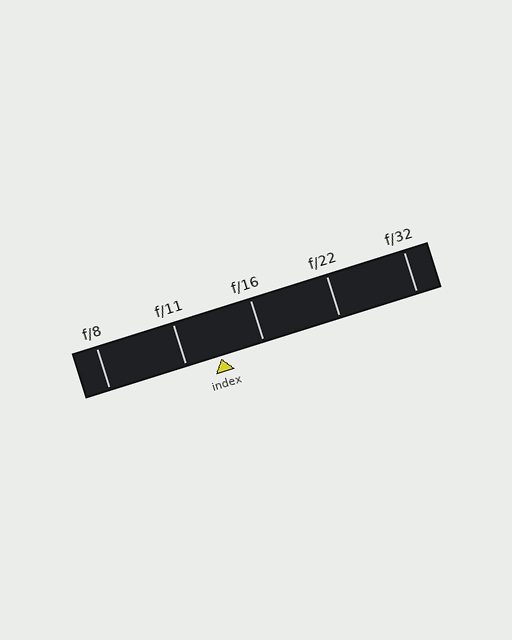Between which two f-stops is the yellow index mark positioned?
The index mark is between f/11 and f/16.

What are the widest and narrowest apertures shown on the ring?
The widest aperture shown is f/8 and the narrowest is f/32.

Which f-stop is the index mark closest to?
The index mark is closest to f/11.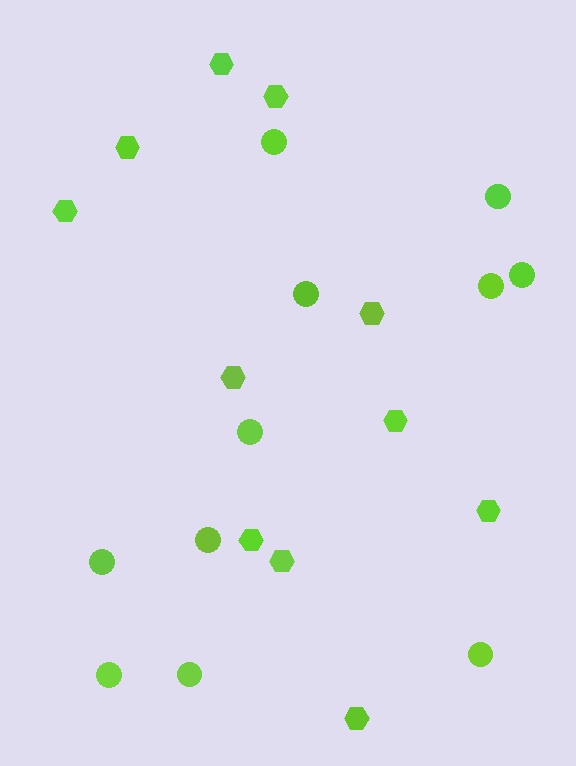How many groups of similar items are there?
There are 2 groups: one group of circles (11) and one group of hexagons (11).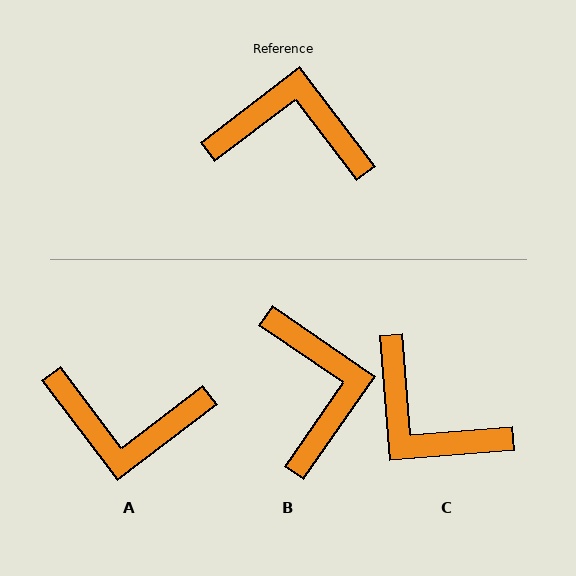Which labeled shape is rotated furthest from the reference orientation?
A, about 180 degrees away.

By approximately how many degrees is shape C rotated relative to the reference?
Approximately 147 degrees counter-clockwise.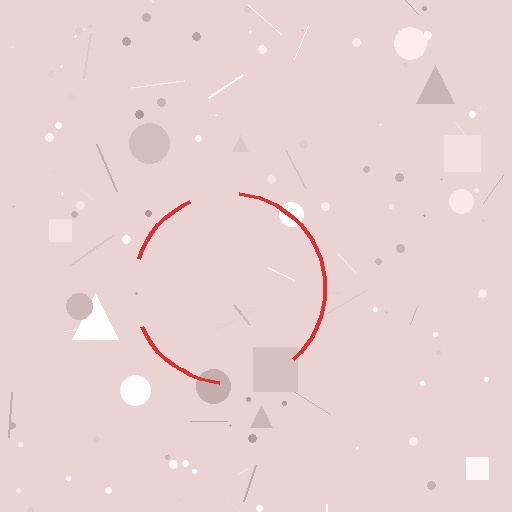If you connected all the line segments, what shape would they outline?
They would outline a circle.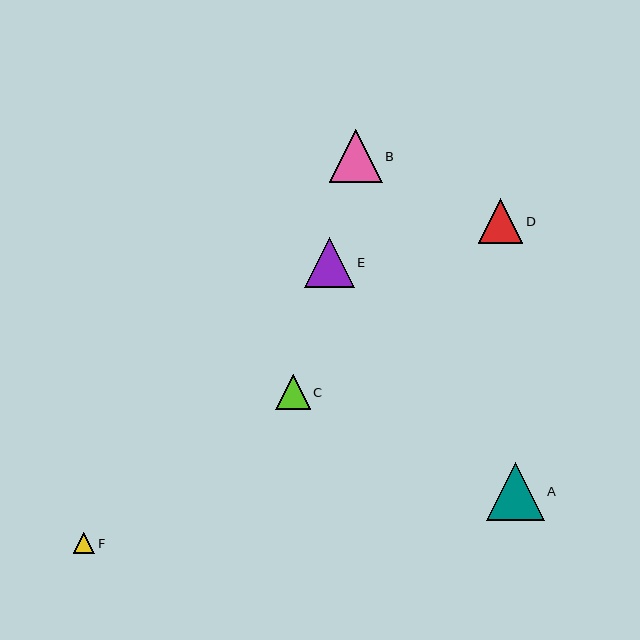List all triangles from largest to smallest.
From largest to smallest: A, B, E, D, C, F.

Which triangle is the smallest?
Triangle F is the smallest with a size of approximately 21 pixels.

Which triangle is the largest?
Triangle A is the largest with a size of approximately 58 pixels.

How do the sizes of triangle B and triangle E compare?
Triangle B and triangle E are approximately the same size.